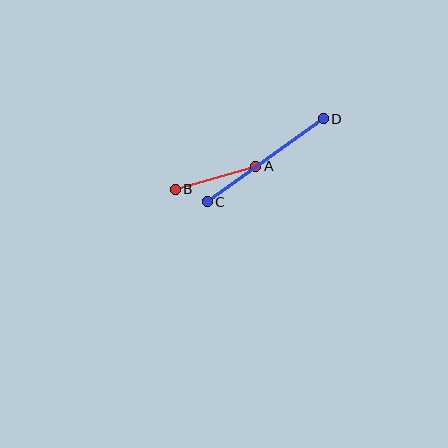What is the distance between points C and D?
The distance is approximately 143 pixels.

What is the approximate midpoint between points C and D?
The midpoint is at approximately (265, 160) pixels.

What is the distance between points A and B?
The distance is approximately 84 pixels.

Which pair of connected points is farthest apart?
Points C and D are farthest apart.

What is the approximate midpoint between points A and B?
The midpoint is at approximately (215, 178) pixels.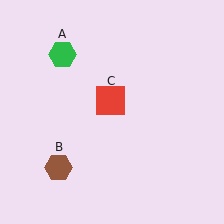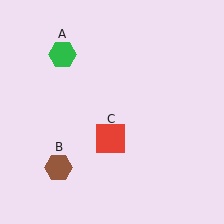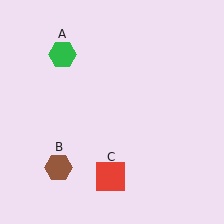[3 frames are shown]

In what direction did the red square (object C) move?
The red square (object C) moved down.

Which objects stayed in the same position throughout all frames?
Green hexagon (object A) and brown hexagon (object B) remained stationary.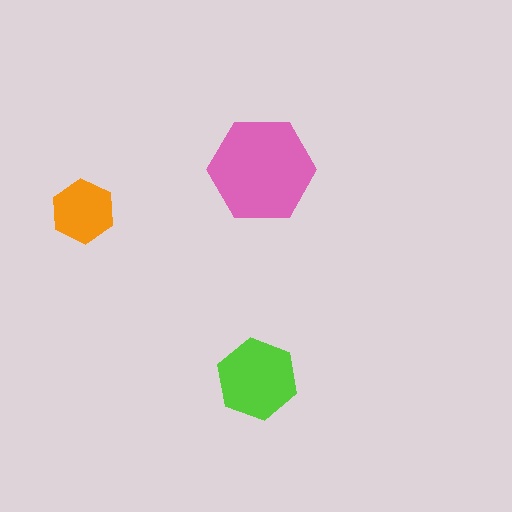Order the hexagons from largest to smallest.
the pink one, the lime one, the orange one.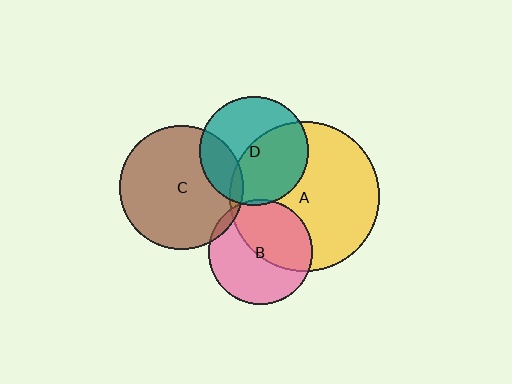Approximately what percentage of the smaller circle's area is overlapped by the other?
Approximately 20%.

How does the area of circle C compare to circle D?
Approximately 1.3 times.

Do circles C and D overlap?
Yes.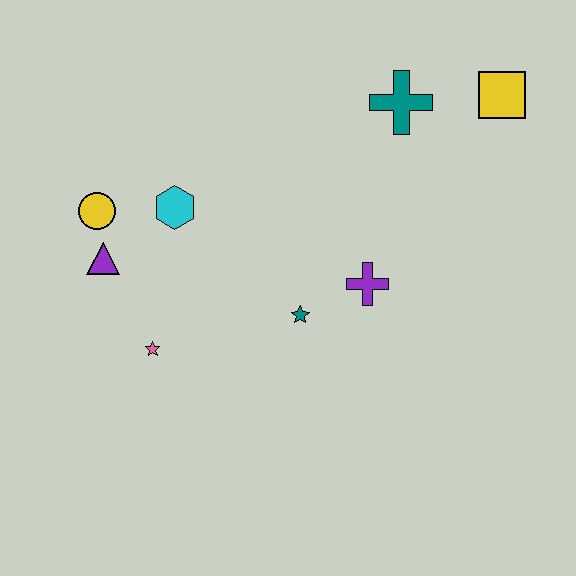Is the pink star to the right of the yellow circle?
Yes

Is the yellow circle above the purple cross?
Yes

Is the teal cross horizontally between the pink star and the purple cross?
No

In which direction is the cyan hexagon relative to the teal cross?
The cyan hexagon is to the left of the teal cross.